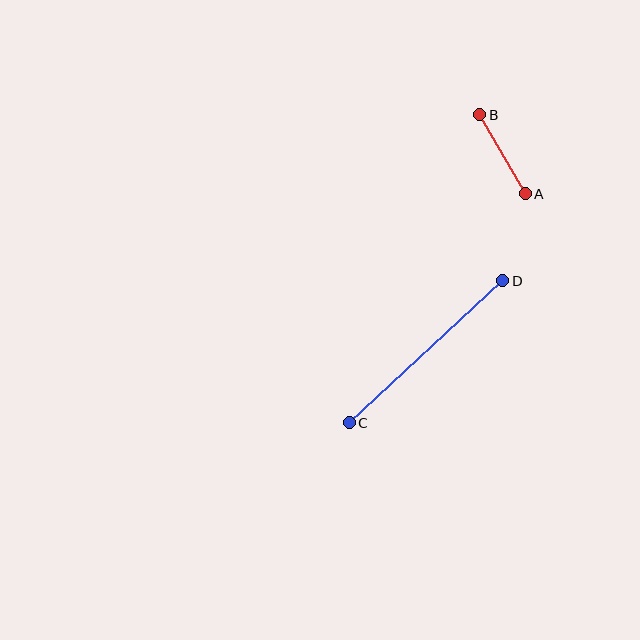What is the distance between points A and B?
The distance is approximately 91 pixels.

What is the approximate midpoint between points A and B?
The midpoint is at approximately (503, 154) pixels.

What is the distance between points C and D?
The distance is approximately 209 pixels.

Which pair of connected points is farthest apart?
Points C and D are farthest apart.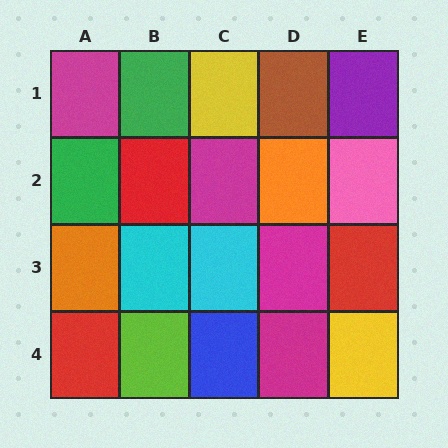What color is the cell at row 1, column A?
Magenta.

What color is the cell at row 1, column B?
Green.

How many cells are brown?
1 cell is brown.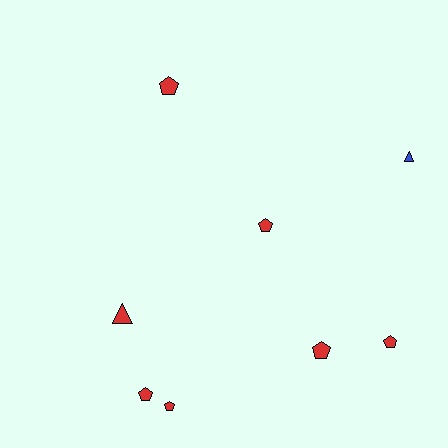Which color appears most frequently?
Red, with 7 objects.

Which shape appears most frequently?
Pentagon, with 6 objects.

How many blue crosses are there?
There are no blue crosses.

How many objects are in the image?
There are 8 objects.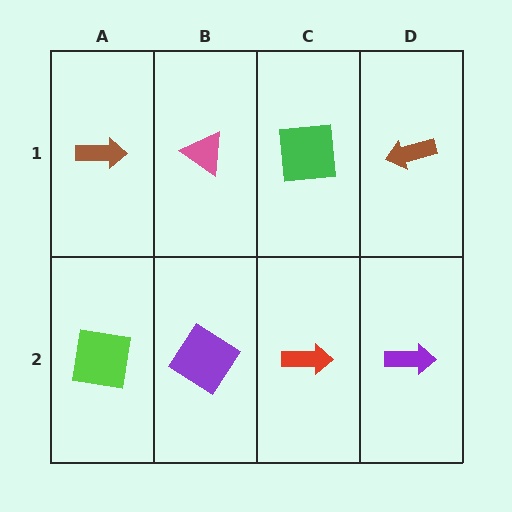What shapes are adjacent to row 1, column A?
A lime square (row 2, column A), a pink triangle (row 1, column B).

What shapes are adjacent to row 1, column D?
A purple arrow (row 2, column D), a green square (row 1, column C).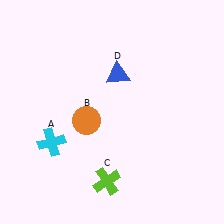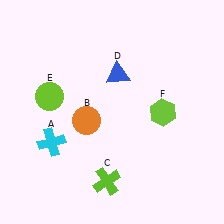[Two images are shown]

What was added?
A lime circle (E), a lime hexagon (F) were added in Image 2.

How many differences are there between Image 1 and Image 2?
There are 2 differences between the two images.